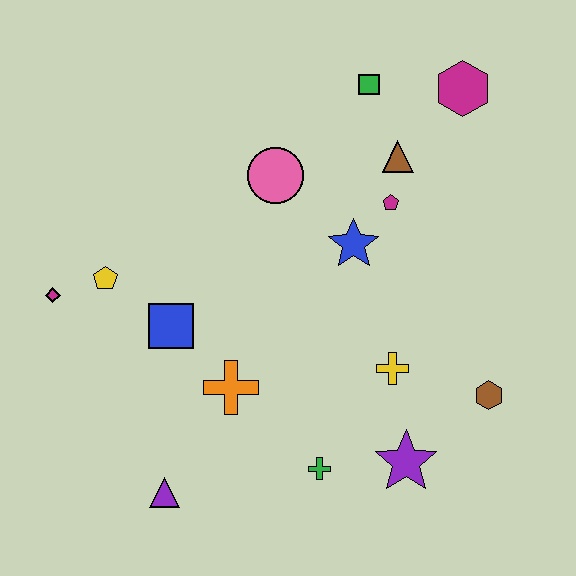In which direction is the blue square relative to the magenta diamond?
The blue square is to the right of the magenta diamond.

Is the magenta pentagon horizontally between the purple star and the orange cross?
Yes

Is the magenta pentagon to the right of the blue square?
Yes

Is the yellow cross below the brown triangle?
Yes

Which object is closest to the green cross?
The purple star is closest to the green cross.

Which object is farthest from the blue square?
The magenta hexagon is farthest from the blue square.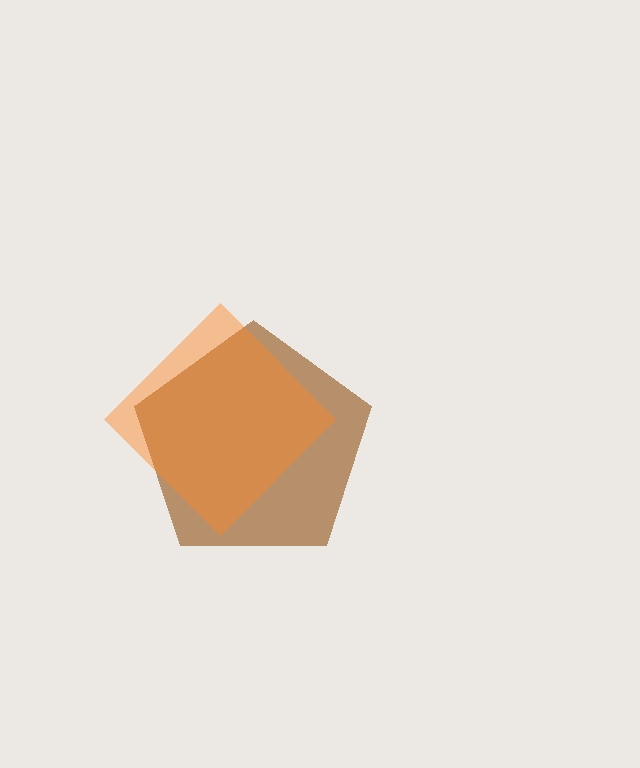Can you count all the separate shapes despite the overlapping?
Yes, there are 2 separate shapes.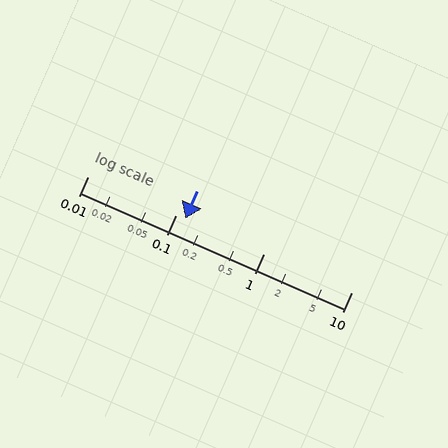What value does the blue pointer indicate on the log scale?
The pointer indicates approximately 0.13.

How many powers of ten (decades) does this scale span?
The scale spans 3 decades, from 0.01 to 10.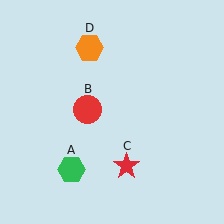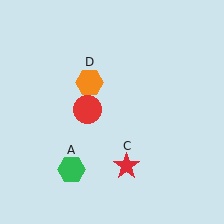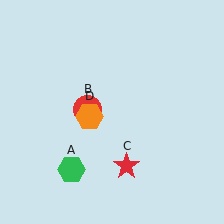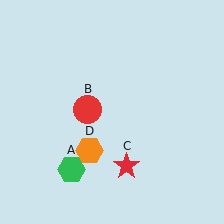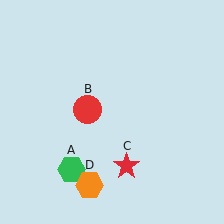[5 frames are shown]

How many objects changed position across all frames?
1 object changed position: orange hexagon (object D).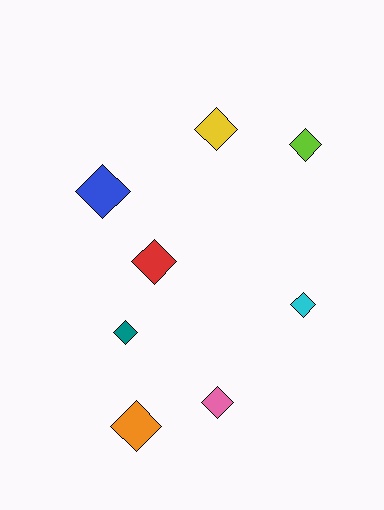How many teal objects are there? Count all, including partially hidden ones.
There is 1 teal object.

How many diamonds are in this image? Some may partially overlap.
There are 8 diamonds.